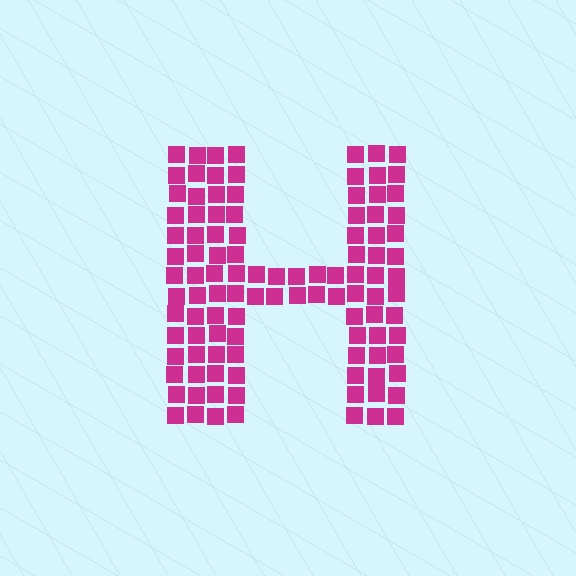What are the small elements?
The small elements are squares.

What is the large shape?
The large shape is the letter H.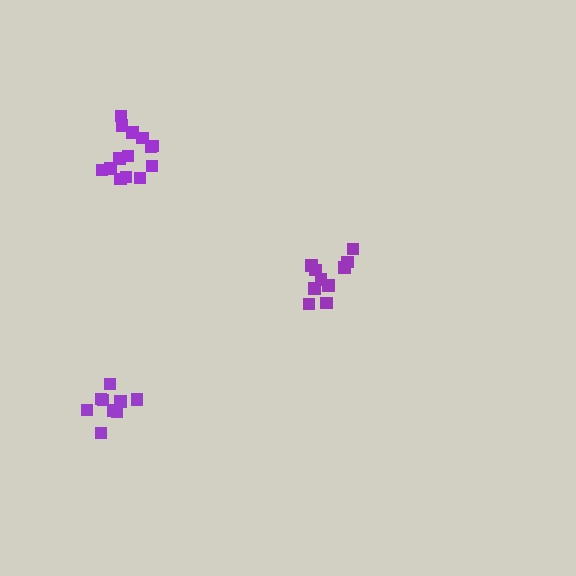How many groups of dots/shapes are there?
There are 3 groups.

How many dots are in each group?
Group 1: 10 dots, Group 2: 9 dots, Group 3: 14 dots (33 total).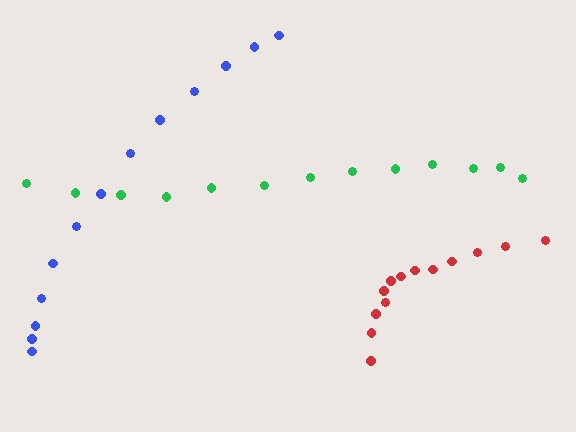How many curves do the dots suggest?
There are 3 distinct paths.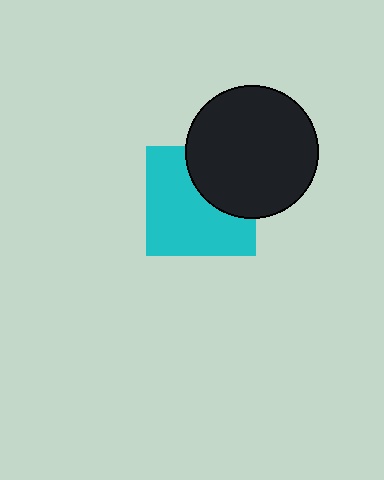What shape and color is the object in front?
The object in front is a black circle.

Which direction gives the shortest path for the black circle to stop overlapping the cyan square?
Moving toward the upper-right gives the shortest separation.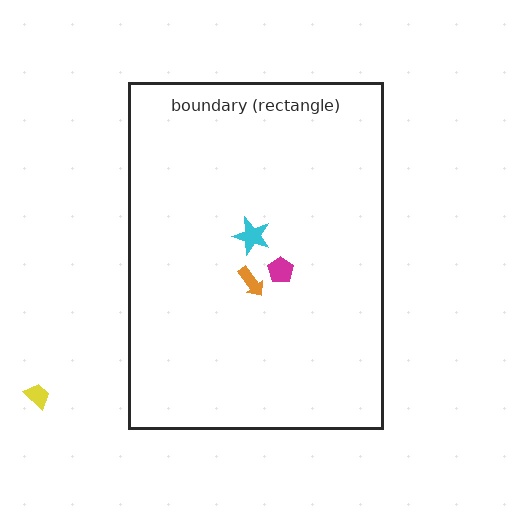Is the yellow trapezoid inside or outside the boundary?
Outside.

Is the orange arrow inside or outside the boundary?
Inside.